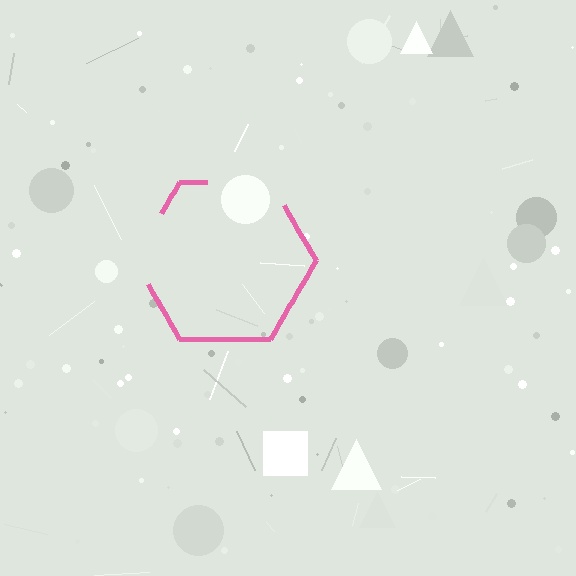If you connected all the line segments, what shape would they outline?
They would outline a hexagon.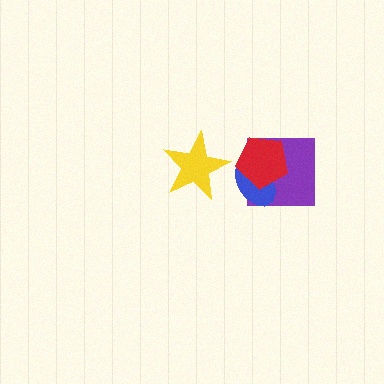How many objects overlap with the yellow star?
0 objects overlap with the yellow star.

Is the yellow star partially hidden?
No, no other shape covers it.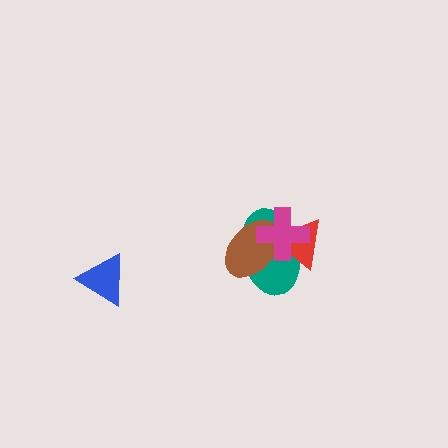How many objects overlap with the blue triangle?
0 objects overlap with the blue triangle.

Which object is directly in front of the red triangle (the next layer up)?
The brown ellipse is directly in front of the red triangle.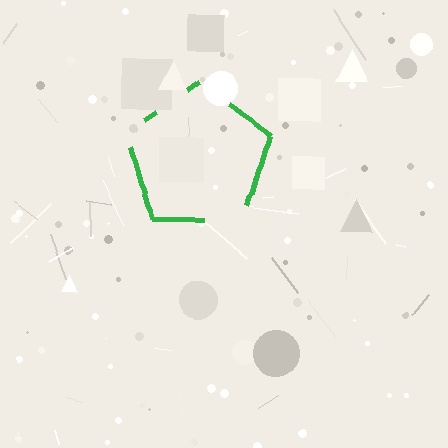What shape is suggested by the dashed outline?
The dashed outline suggests a pentagon.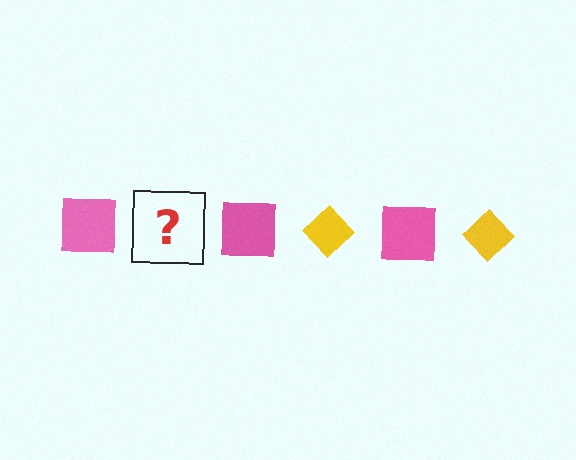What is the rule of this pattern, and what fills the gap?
The rule is that the pattern alternates between pink square and yellow diamond. The gap should be filled with a yellow diamond.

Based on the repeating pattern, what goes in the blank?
The blank should be a yellow diamond.